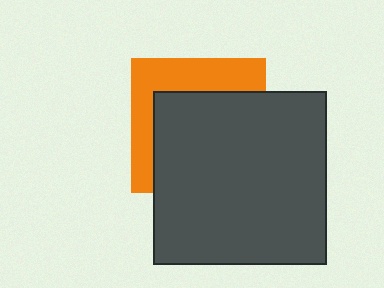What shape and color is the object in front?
The object in front is a dark gray square.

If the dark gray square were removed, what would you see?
You would see the complete orange square.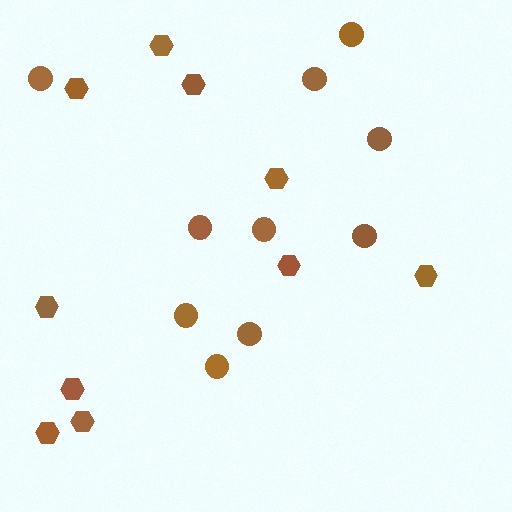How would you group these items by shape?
There are 2 groups: one group of hexagons (10) and one group of circles (10).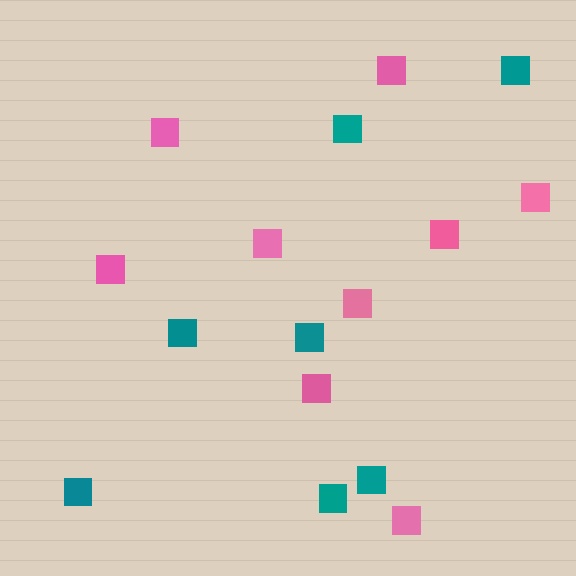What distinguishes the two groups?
There are 2 groups: one group of teal squares (7) and one group of pink squares (9).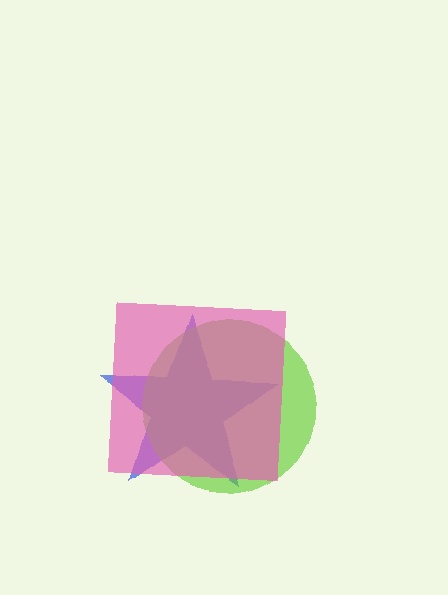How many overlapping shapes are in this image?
There are 3 overlapping shapes in the image.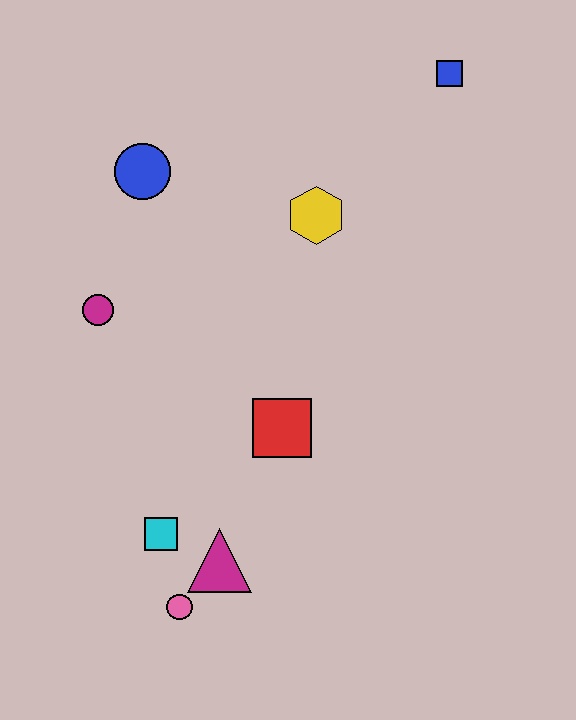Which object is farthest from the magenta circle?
The blue square is farthest from the magenta circle.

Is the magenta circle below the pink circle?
No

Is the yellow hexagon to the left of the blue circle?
No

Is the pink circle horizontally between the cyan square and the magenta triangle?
Yes